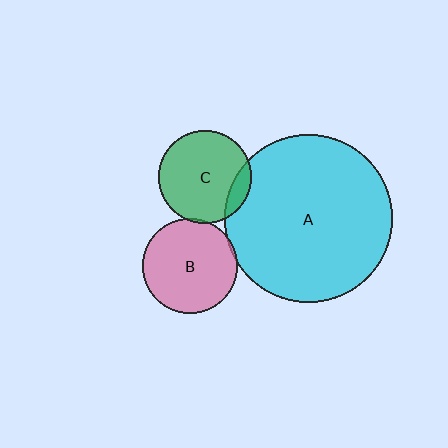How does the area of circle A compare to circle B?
Approximately 3.1 times.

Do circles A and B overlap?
Yes.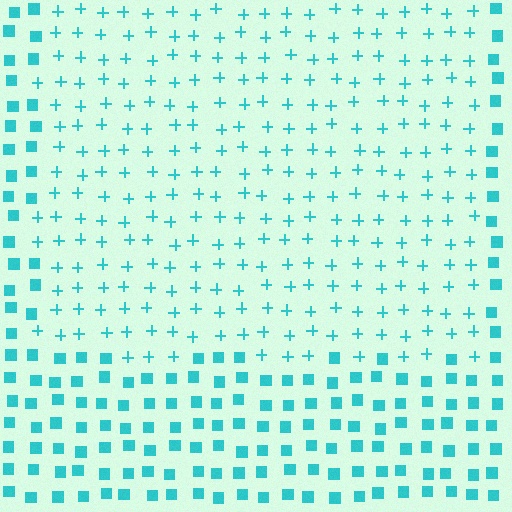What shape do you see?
I see a rectangle.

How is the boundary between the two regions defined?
The boundary is defined by a change in element shape: plus signs inside vs. squares outside. All elements share the same color and spacing.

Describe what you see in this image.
The image is filled with small cyan elements arranged in a uniform grid. A rectangle-shaped region contains plus signs, while the surrounding area contains squares. The boundary is defined purely by the change in element shape.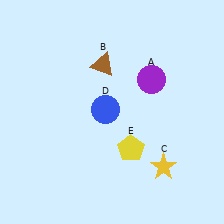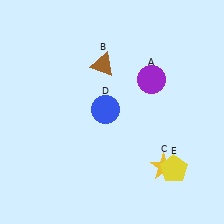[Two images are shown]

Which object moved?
The yellow pentagon (E) moved right.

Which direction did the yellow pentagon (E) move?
The yellow pentagon (E) moved right.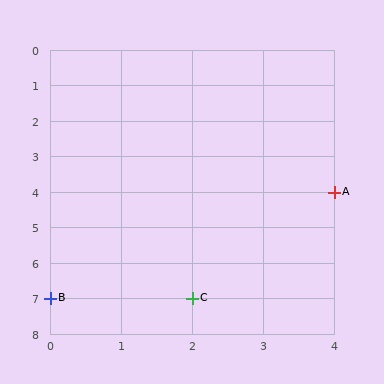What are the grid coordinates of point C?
Point C is at grid coordinates (2, 7).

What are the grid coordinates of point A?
Point A is at grid coordinates (4, 4).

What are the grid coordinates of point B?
Point B is at grid coordinates (0, 7).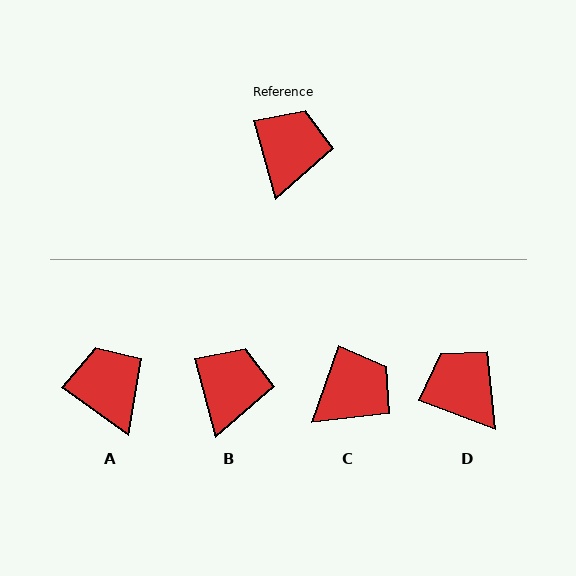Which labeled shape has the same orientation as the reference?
B.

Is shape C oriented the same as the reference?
No, it is off by about 34 degrees.